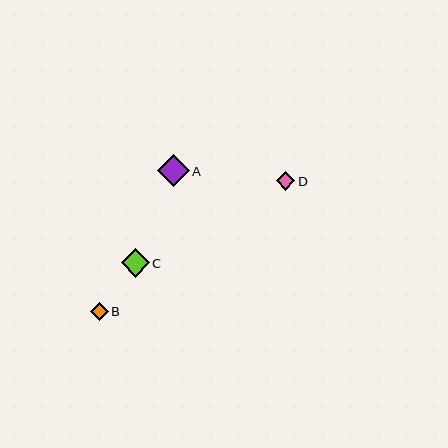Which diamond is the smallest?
Diamond B is the smallest with a size of approximately 18 pixels.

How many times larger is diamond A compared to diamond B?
Diamond A is approximately 1.8 times the size of diamond B.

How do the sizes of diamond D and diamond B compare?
Diamond D and diamond B are approximately the same size.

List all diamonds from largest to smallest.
From largest to smallest: A, C, D, B.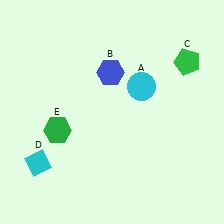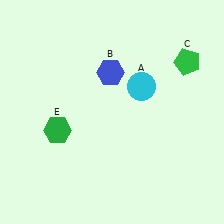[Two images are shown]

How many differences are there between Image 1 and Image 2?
There is 1 difference between the two images.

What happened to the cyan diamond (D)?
The cyan diamond (D) was removed in Image 2. It was in the bottom-left area of Image 1.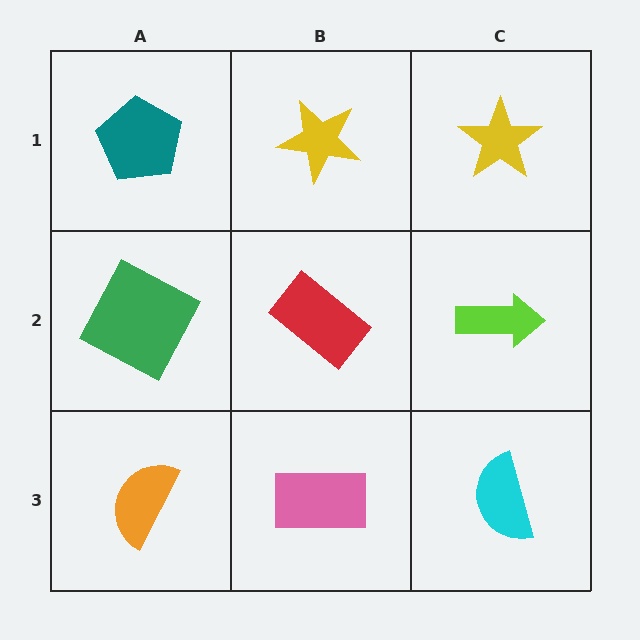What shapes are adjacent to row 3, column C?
A lime arrow (row 2, column C), a pink rectangle (row 3, column B).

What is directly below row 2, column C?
A cyan semicircle.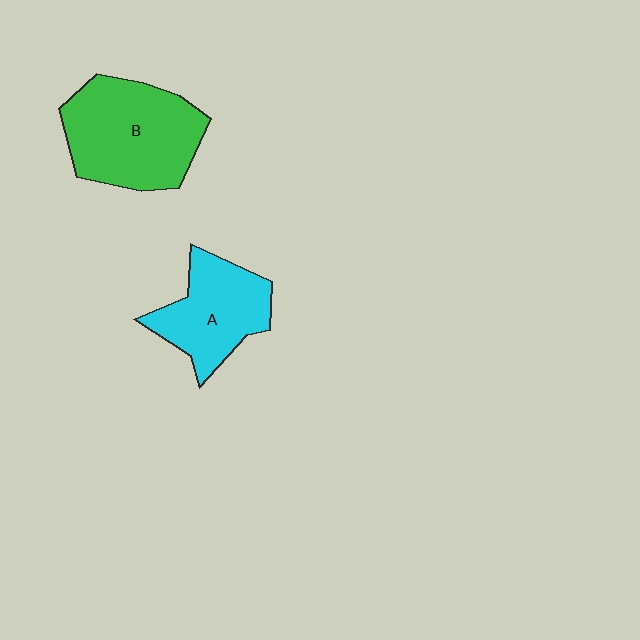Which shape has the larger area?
Shape B (green).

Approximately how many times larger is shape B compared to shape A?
Approximately 1.4 times.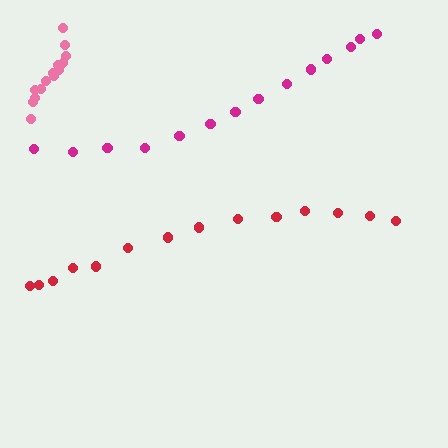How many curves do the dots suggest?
There are 3 distinct paths.